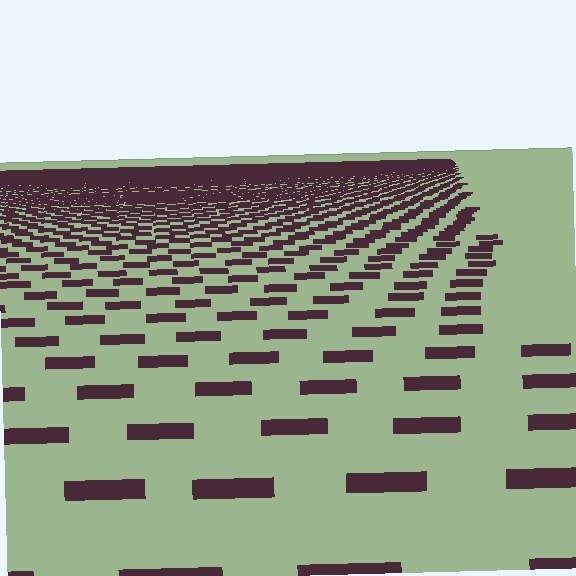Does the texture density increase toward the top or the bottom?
Density increases toward the top.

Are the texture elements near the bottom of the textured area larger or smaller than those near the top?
Larger. Near the bottom, elements are closer to the viewer and appear at a bigger on-screen size.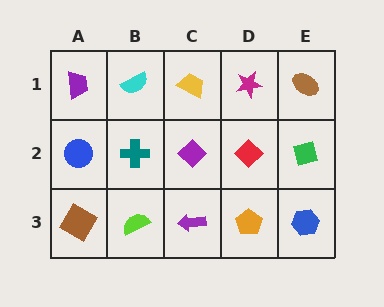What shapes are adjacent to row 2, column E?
A brown ellipse (row 1, column E), a blue hexagon (row 3, column E), a red diamond (row 2, column D).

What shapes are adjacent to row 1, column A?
A blue circle (row 2, column A), a cyan semicircle (row 1, column B).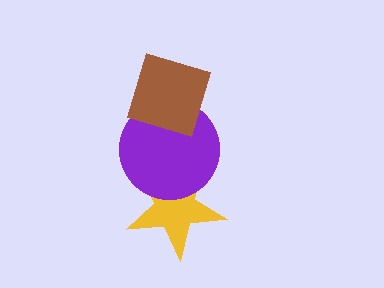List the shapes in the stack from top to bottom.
From top to bottom: the brown diamond, the purple circle, the yellow star.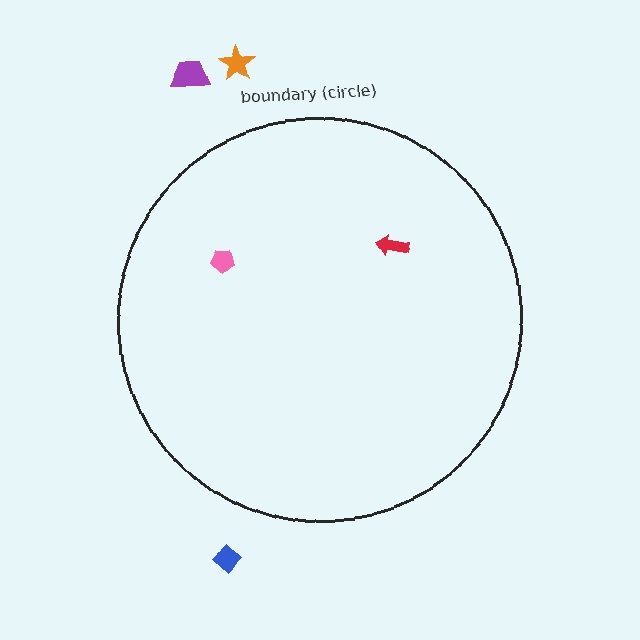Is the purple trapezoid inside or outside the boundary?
Outside.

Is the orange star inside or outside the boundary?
Outside.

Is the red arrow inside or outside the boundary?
Inside.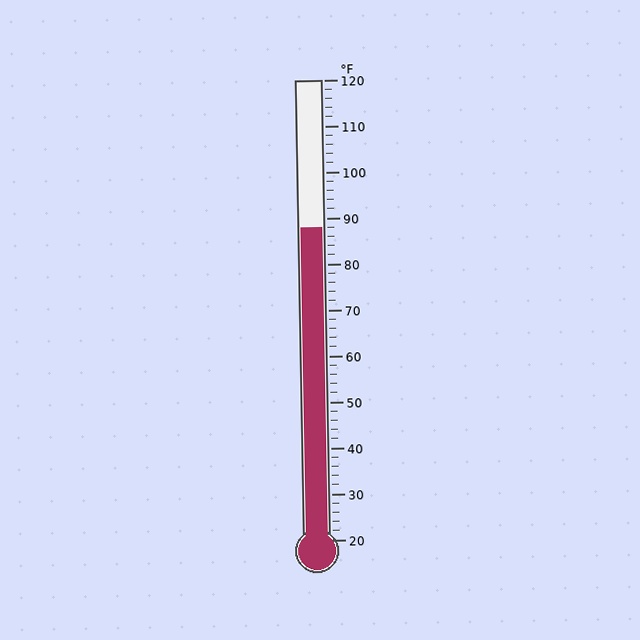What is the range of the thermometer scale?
The thermometer scale ranges from 20°F to 120°F.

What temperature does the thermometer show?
The thermometer shows approximately 88°F.